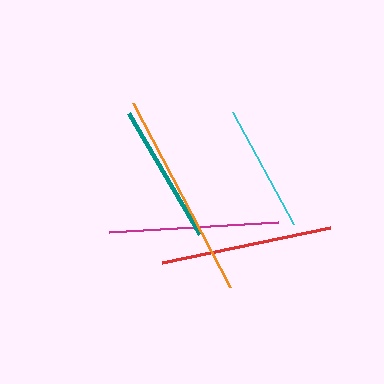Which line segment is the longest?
The orange line is the longest at approximately 207 pixels.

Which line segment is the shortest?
The cyan line is the shortest at approximately 127 pixels.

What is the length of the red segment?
The red segment is approximately 171 pixels long.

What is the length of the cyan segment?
The cyan segment is approximately 127 pixels long.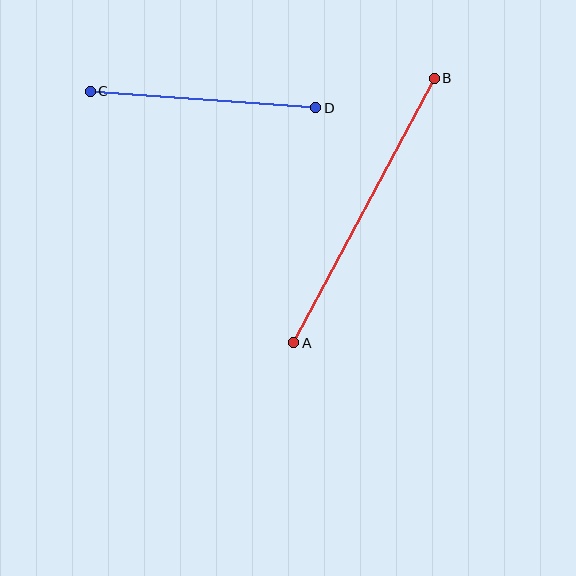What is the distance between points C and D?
The distance is approximately 226 pixels.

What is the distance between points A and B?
The distance is approximately 300 pixels.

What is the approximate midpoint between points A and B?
The midpoint is at approximately (364, 211) pixels.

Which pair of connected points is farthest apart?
Points A and B are farthest apart.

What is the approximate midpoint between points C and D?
The midpoint is at approximately (203, 99) pixels.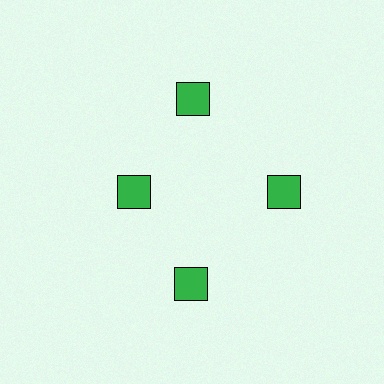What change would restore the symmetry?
The symmetry would be restored by moving it outward, back onto the ring so that all 4 diamonds sit at equal angles and equal distance from the center.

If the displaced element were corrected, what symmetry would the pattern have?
It would have 4-fold rotational symmetry — the pattern would map onto itself every 90 degrees.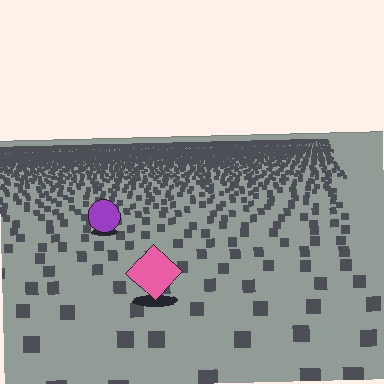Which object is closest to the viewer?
The pink diamond is closest. The texture marks near it are larger and more spread out.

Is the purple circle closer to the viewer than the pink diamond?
No. The pink diamond is closer — you can tell from the texture gradient: the ground texture is coarser near it.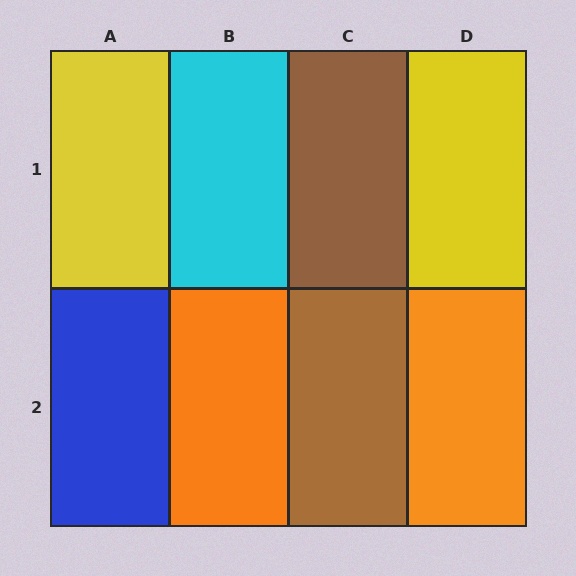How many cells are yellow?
2 cells are yellow.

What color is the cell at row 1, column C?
Brown.